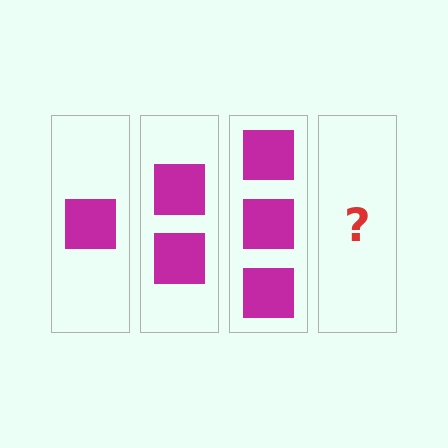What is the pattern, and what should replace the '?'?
The pattern is that each step adds one more square. The '?' should be 4 squares.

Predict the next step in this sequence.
The next step is 4 squares.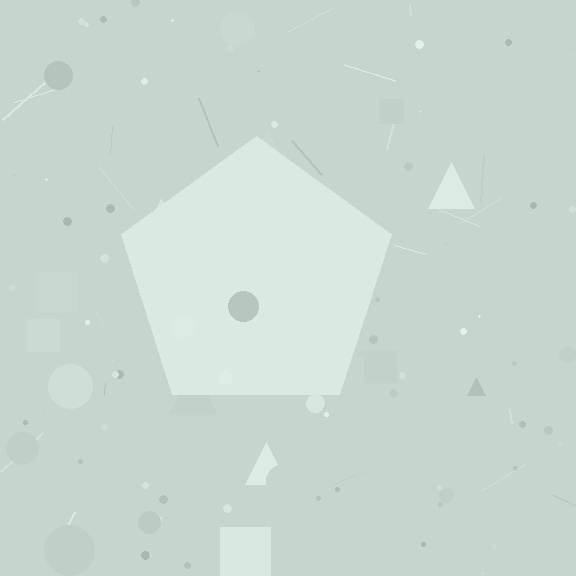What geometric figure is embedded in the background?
A pentagon is embedded in the background.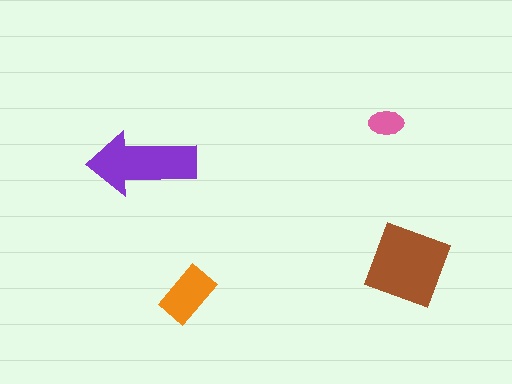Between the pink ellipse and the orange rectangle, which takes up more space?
The orange rectangle.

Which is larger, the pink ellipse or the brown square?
The brown square.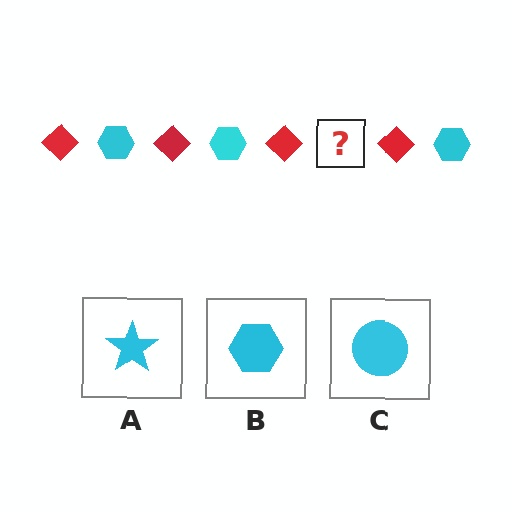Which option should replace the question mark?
Option B.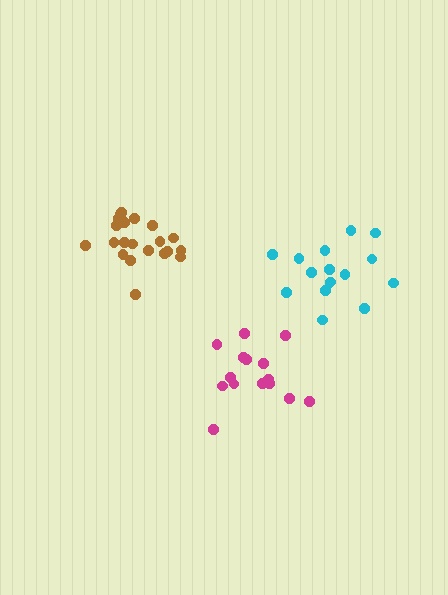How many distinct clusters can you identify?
There are 3 distinct clusters.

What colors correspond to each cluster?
The clusters are colored: magenta, cyan, brown.